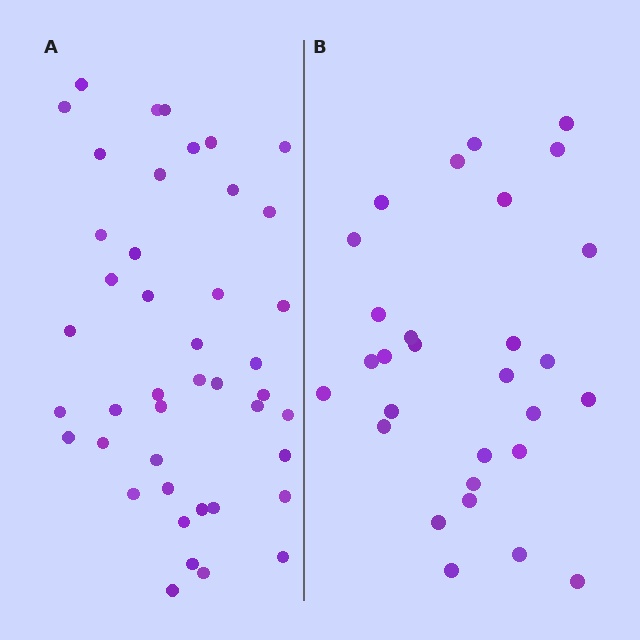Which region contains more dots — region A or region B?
Region A (the left region) has more dots.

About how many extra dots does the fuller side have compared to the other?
Region A has approximately 15 more dots than region B.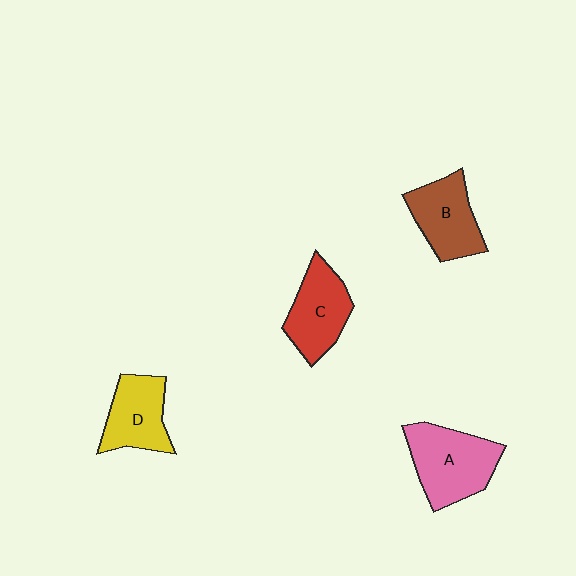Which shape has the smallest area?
Shape D (yellow).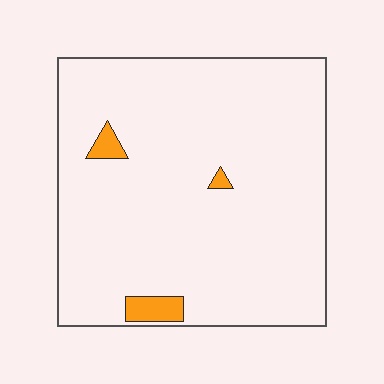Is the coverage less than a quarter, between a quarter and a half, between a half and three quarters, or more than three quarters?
Less than a quarter.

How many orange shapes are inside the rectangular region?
3.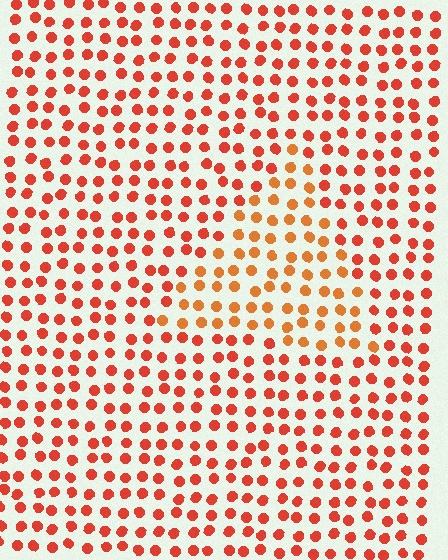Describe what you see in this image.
The image is filled with small red elements in a uniform arrangement. A triangle-shaped region is visible where the elements are tinted to a slightly different hue, forming a subtle color boundary.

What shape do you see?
I see a triangle.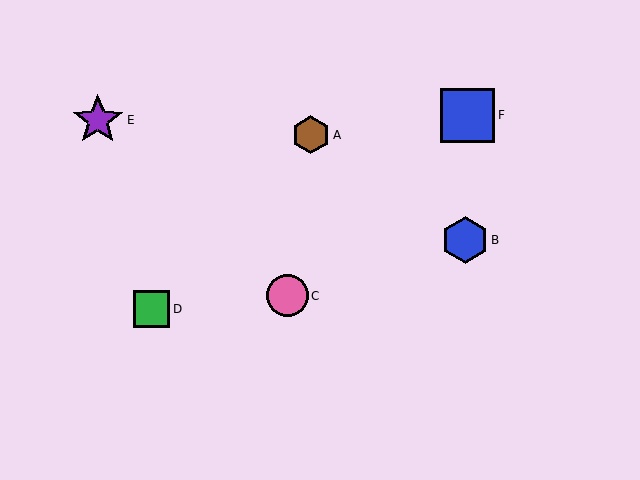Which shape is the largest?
The blue square (labeled F) is the largest.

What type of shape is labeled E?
Shape E is a purple star.